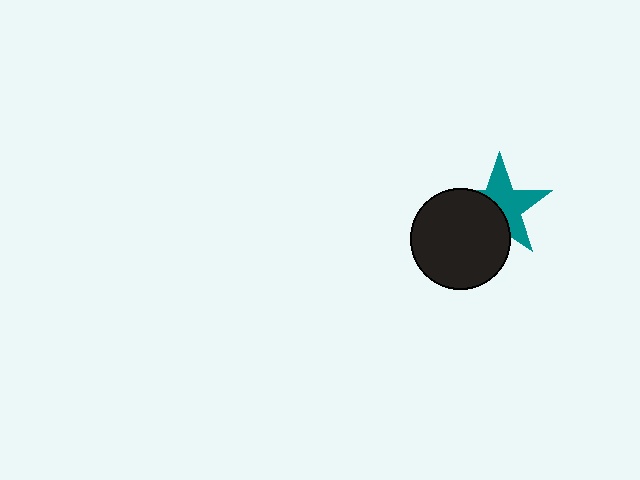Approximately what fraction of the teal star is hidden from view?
Roughly 43% of the teal star is hidden behind the black circle.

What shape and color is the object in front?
The object in front is a black circle.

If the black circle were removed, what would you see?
You would see the complete teal star.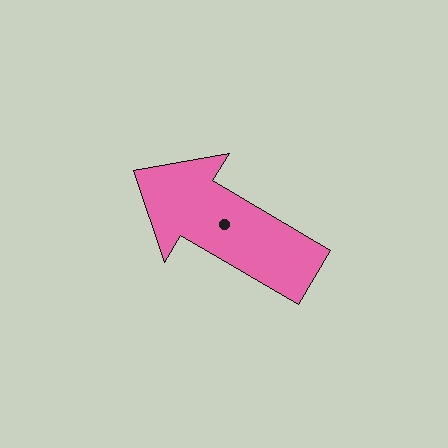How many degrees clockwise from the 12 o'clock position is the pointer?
Approximately 301 degrees.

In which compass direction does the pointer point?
Northwest.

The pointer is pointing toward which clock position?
Roughly 10 o'clock.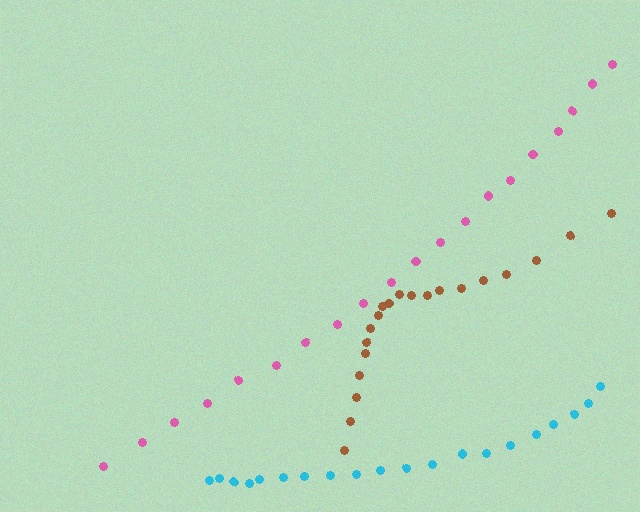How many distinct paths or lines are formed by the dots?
There are 3 distinct paths.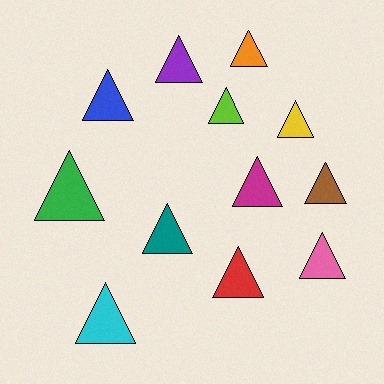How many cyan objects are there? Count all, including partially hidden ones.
There is 1 cyan object.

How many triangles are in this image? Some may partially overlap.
There are 12 triangles.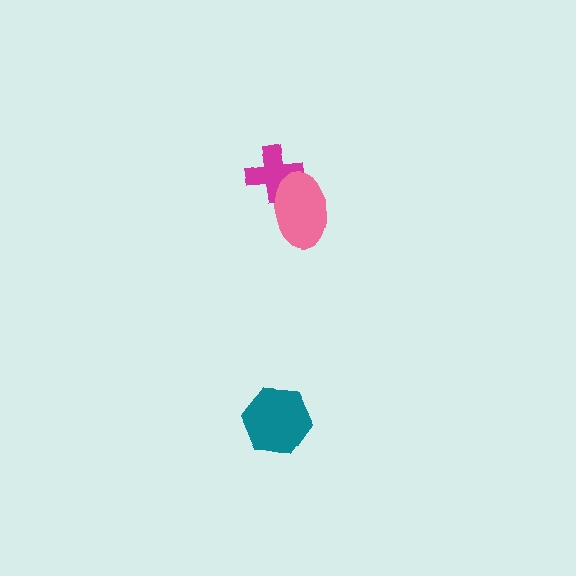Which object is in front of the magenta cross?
The pink ellipse is in front of the magenta cross.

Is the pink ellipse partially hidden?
No, no other shape covers it.